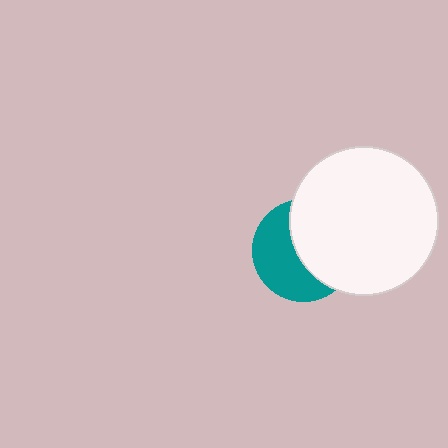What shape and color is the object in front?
The object in front is a white circle.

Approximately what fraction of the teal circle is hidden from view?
Roughly 52% of the teal circle is hidden behind the white circle.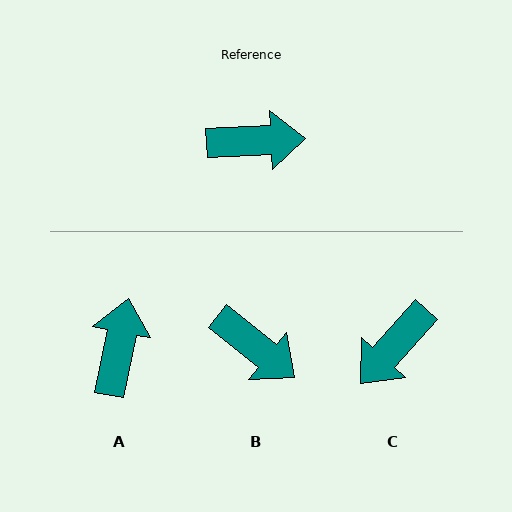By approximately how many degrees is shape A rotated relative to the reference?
Approximately 76 degrees counter-clockwise.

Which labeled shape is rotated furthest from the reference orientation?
C, about 135 degrees away.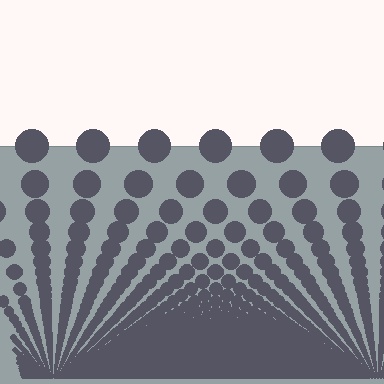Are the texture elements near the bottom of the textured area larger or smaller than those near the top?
Smaller. The gradient is inverted — elements near the bottom are smaller and denser.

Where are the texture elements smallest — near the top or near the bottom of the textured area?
Near the bottom.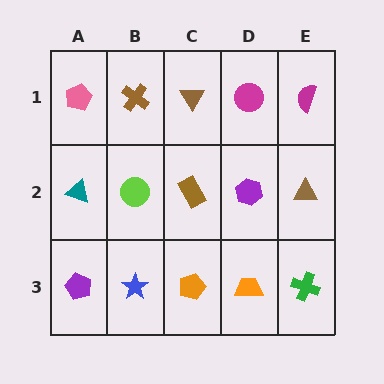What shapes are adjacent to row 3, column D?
A purple hexagon (row 2, column D), an orange pentagon (row 3, column C), a green cross (row 3, column E).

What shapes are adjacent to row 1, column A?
A teal triangle (row 2, column A), a brown cross (row 1, column B).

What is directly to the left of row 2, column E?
A purple hexagon.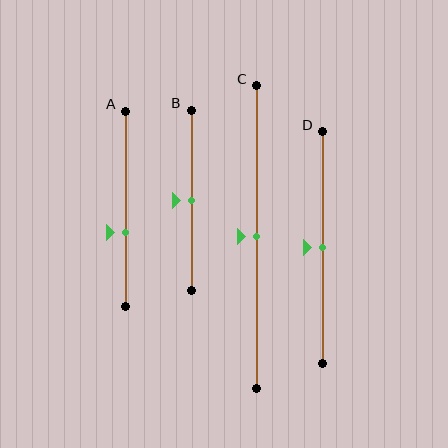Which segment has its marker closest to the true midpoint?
Segment B has its marker closest to the true midpoint.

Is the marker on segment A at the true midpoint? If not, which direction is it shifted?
No, the marker on segment A is shifted downward by about 12% of the segment length.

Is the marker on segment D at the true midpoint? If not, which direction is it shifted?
Yes, the marker on segment D is at the true midpoint.